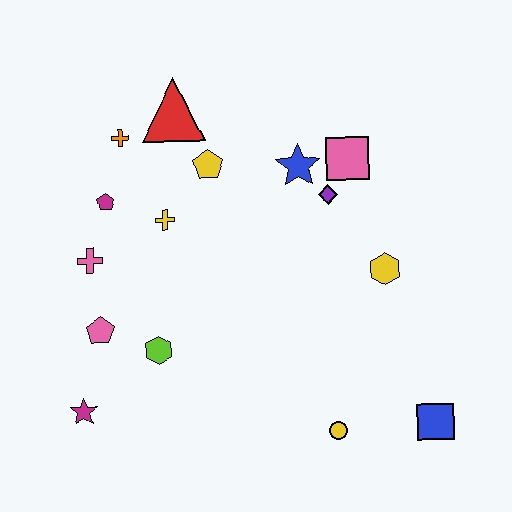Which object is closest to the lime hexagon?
The pink pentagon is closest to the lime hexagon.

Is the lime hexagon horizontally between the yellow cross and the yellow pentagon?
No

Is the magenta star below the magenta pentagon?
Yes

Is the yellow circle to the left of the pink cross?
No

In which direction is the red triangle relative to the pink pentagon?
The red triangle is above the pink pentagon.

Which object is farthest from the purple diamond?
The magenta star is farthest from the purple diamond.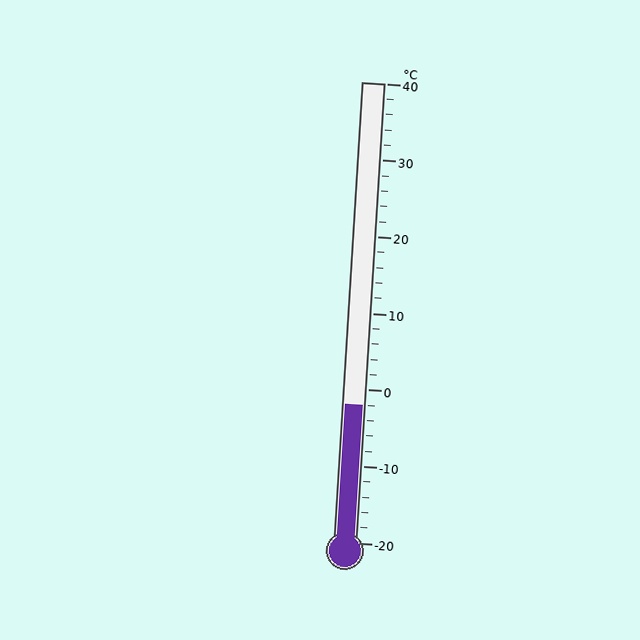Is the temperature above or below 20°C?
The temperature is below 20°C.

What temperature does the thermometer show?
The thermometer shows approximately -2°C.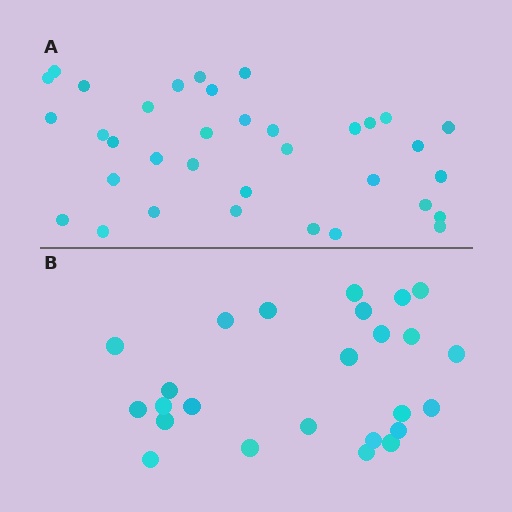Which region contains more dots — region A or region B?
Region A (the top region) has more dots.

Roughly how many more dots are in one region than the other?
Region A has roughly 10 or so more dots than region B.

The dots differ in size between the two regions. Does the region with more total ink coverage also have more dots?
No. Region B has more total ink coverage because its dots are larger, but region A actually contains more individual dots. Total area can be misleading — the number of items is what matters here.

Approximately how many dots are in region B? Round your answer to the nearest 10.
About 20 dots. (The exact count is 25, which rounds to 20.)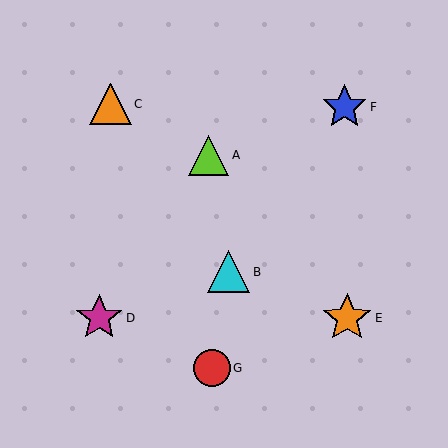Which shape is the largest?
The orange star (labeled E) is the largest.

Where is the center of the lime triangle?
The center of the lime triangle is at (209, 155).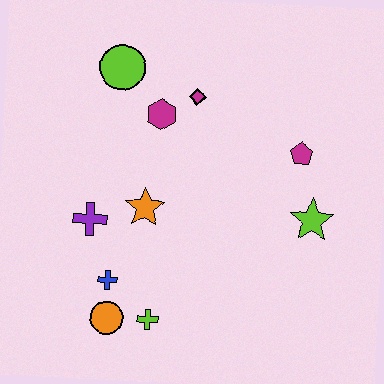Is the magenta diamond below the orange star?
No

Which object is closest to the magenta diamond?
The magenta hexagon is closest to the magenta diamond.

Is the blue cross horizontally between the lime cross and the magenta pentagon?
No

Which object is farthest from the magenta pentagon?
The orange circle is farthest from the magenta pentagon.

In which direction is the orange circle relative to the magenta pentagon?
The orange circle is to the left of the magenta pentagon.